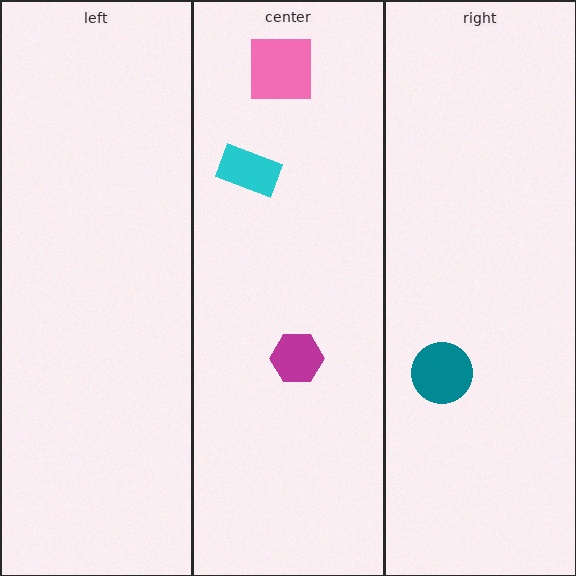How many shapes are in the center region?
3.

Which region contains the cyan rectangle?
The center region.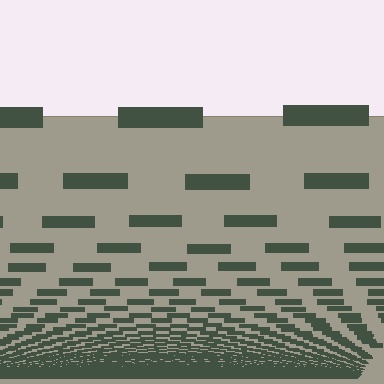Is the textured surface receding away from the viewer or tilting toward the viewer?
The surface appears to tilt toward the viewer. Texture elements get larger and sparser toward the top.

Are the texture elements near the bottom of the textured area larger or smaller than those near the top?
Smaller. The gradient is inverted — elements near the bottom are smaller and denser.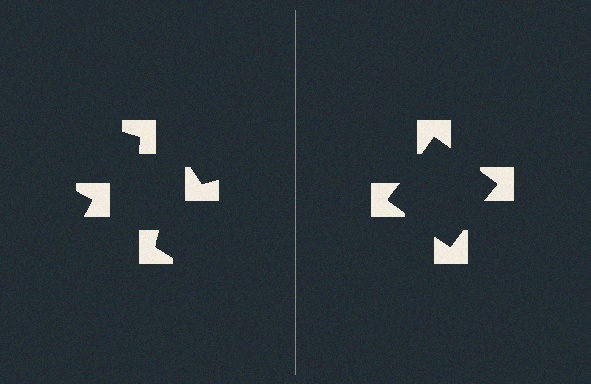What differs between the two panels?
The notched squares are positioned identically on both sides; only the wedge orientations differ. On the right they align to a square; on the left they are misaligned.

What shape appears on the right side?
An illusory square.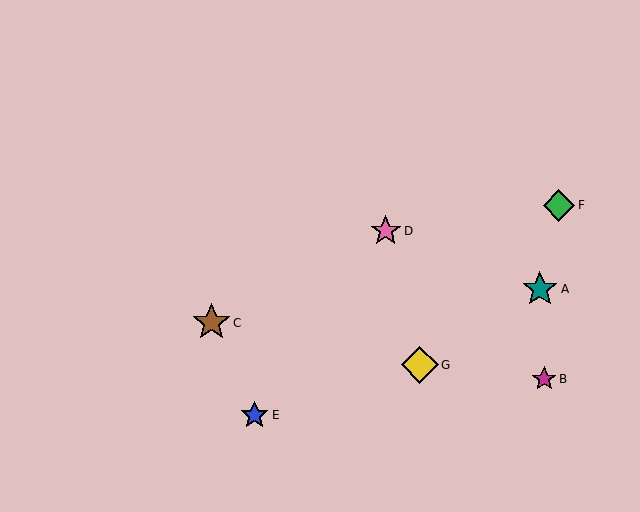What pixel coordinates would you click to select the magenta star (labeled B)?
Click at (544, 379) to select the magenta star B.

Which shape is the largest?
The brown star (labeled C) is the largest.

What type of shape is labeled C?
Shape C is a brown star.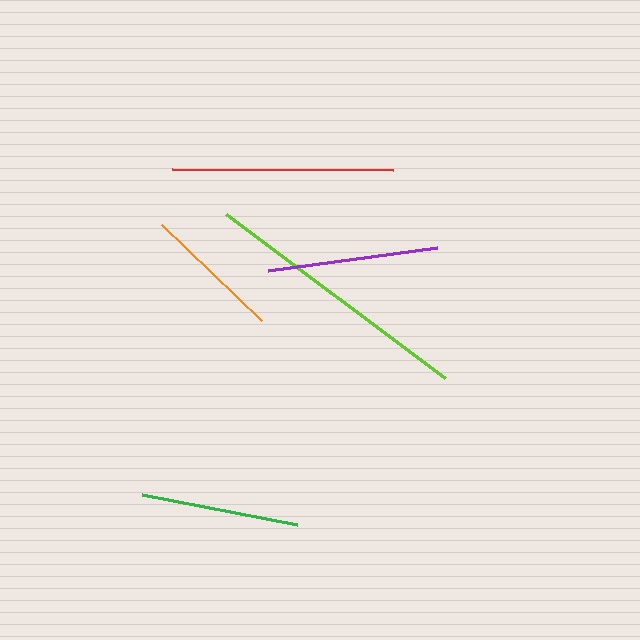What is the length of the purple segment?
The purple segment is approximately 170 pixels long.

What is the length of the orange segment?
The orange segment is approximately 138 pixels long.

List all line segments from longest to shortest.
From longest to shortest: lime, red, purple, green, orange.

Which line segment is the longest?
The lime line is the longest at approximately 273 pixels.